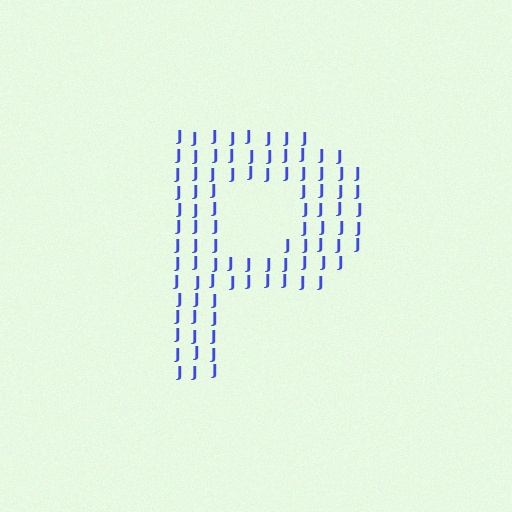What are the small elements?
The small elements are letter J's.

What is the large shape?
The large shape is the letter P.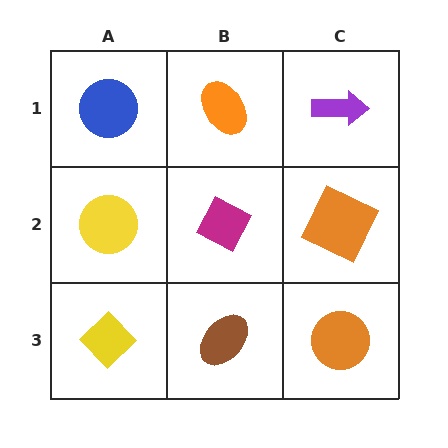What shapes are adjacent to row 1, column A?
A yellow circle (row 2, column A), an orange ellipse (row 1, column B).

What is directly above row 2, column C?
A purple arrow.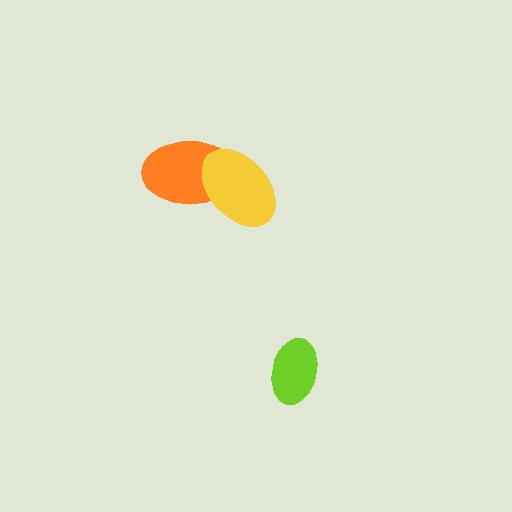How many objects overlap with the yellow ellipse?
1 object overlaps with the yellow ellipse.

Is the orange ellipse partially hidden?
Yes, it is partially covered by another shape.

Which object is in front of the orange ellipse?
The yellow ellipse is in front of the orange ellipse.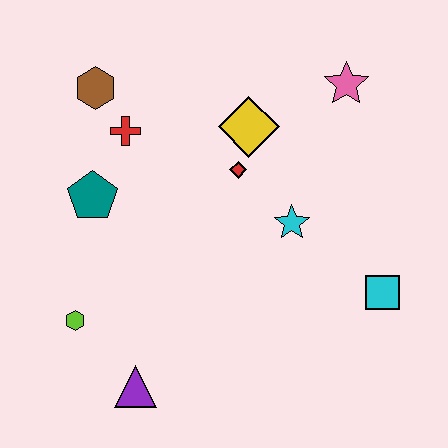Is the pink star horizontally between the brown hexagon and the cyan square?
Yes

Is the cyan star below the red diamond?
Yes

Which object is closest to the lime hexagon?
The purple triangle is closest to the lime hexagon.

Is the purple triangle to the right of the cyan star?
No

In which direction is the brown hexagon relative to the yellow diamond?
The brown hexagon is to the left of the yellow diamond.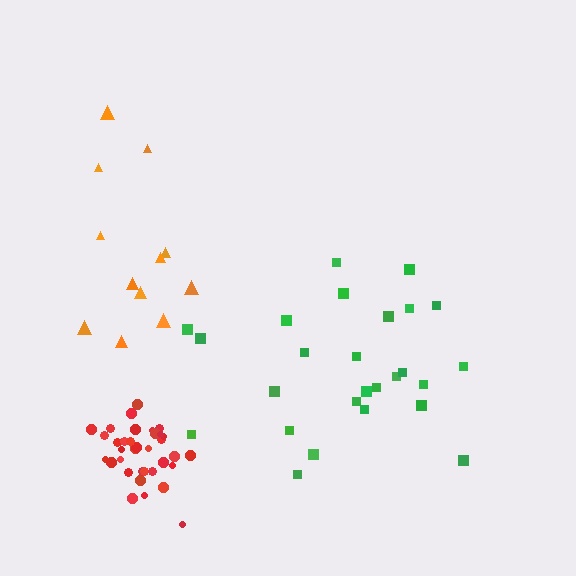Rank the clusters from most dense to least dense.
red, green, orange.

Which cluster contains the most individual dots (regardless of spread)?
Red (35).